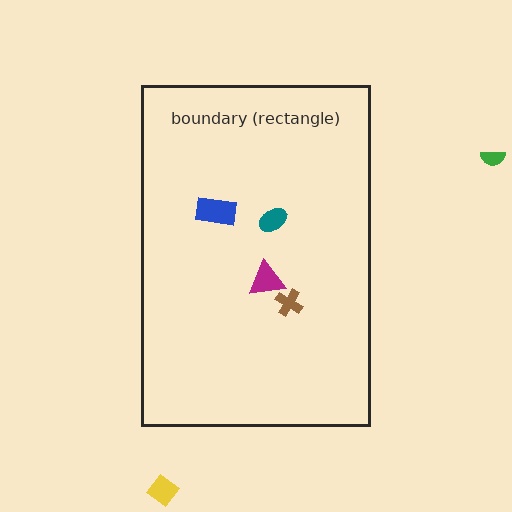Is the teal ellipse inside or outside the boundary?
Inside.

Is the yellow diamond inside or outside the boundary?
Outside.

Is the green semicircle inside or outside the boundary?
Outside.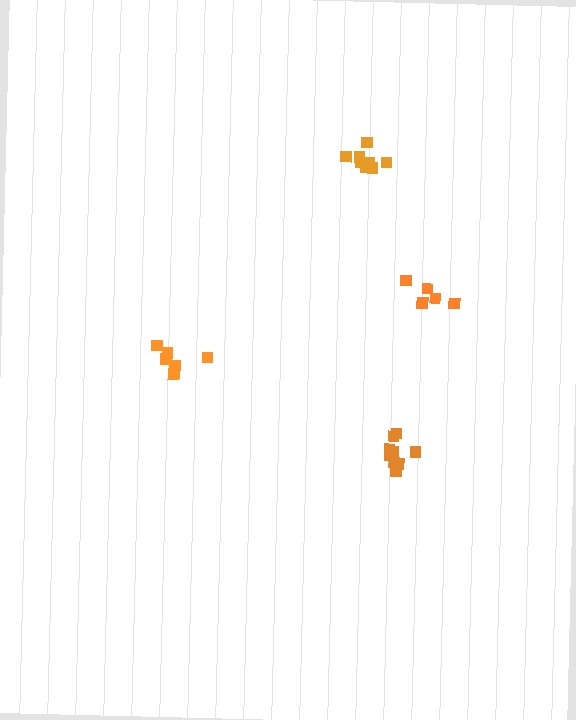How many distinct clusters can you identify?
There are 4 distinct clusters.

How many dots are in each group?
Group 1: 5 dots, Group 2: 8 dots, Group 3: 6 dots, Group 4: 10 dots (29 total).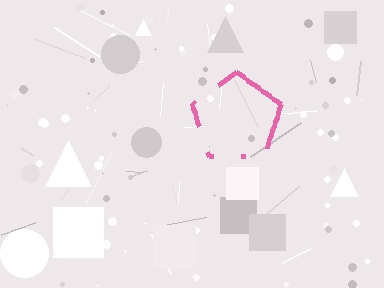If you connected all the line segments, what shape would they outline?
They would outline a pentagon.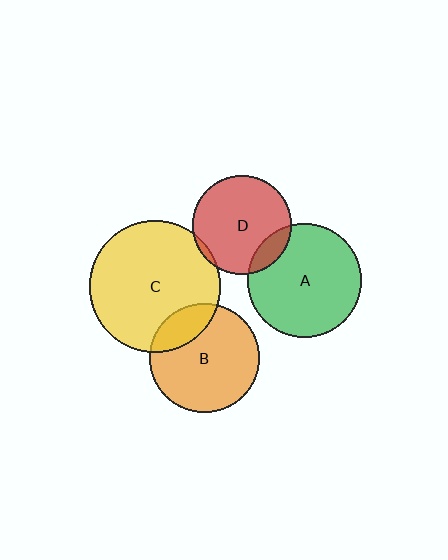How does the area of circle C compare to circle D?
Approximately 1.8 times.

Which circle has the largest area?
Circle C (yellow).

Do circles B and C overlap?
Yes.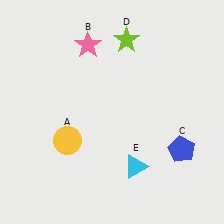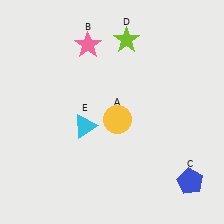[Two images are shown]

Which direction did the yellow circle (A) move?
The yellow circle (A) moved right.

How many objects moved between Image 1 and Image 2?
3 objects moved between the two images.